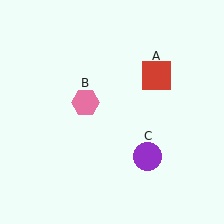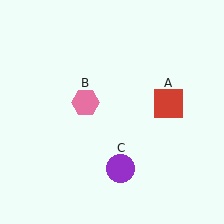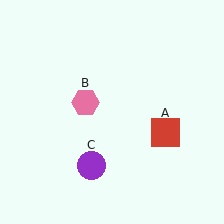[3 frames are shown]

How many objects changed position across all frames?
2 objects changed position: red square (object A), purple circle (object C).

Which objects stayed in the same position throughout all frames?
Pink hexagon (object B) remained stationary.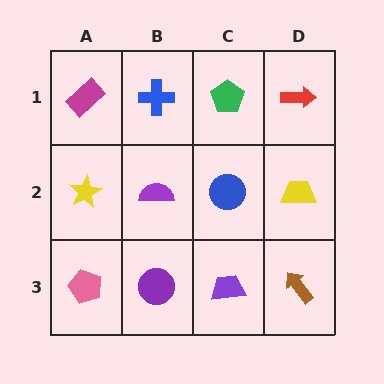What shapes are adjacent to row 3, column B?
A purple semicircle (row 2, column B), a pink pentagon (row 3, column A), a purple trapezoid (row 3, column C).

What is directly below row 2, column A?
A pink pentagon.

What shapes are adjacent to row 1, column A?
A yellow star (row 2, column A), a blue cross (row 1, column B).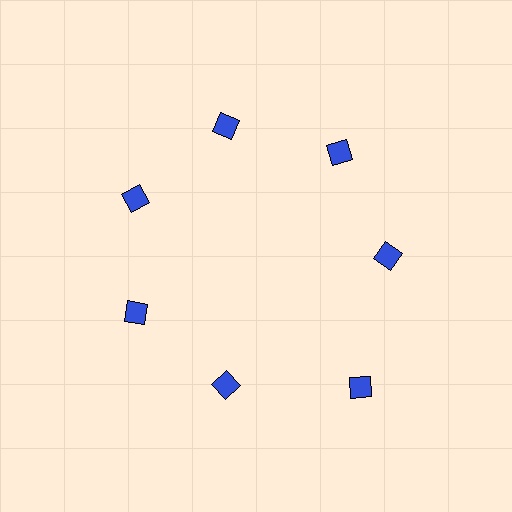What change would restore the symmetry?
The symmetry would be restored by moving it inward, back onto the ring so that all 7 diamonds sit at equal angles and equal distance from the center.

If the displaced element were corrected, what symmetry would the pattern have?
It would have 7-fold rotational symmetry — the pattern would map onto itself every 51 degrees.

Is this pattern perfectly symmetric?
No. The 7 blue diamonds are arranged in a ring, but one element near the 5 o'clock position is pushed outward from the center, breaking the 7-fold rotational symmetry.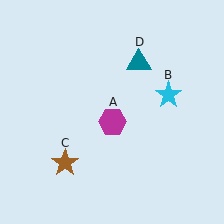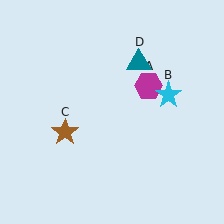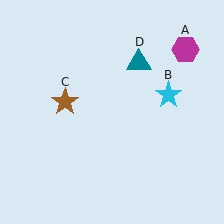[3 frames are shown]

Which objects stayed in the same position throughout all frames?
Cyan star (object B) and teal triangle (object D) remained stationary.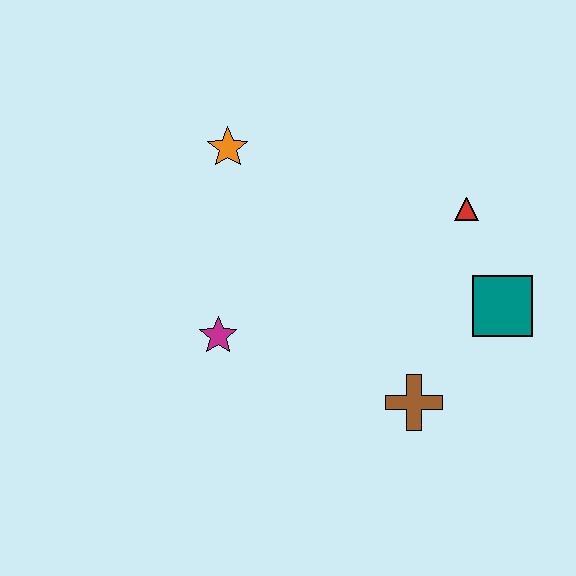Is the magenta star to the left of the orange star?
Yes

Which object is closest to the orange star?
The magenta star is closest to the orange star.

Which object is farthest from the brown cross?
The orange star is farthest from the brown cross.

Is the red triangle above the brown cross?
Yes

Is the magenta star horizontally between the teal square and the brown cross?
No